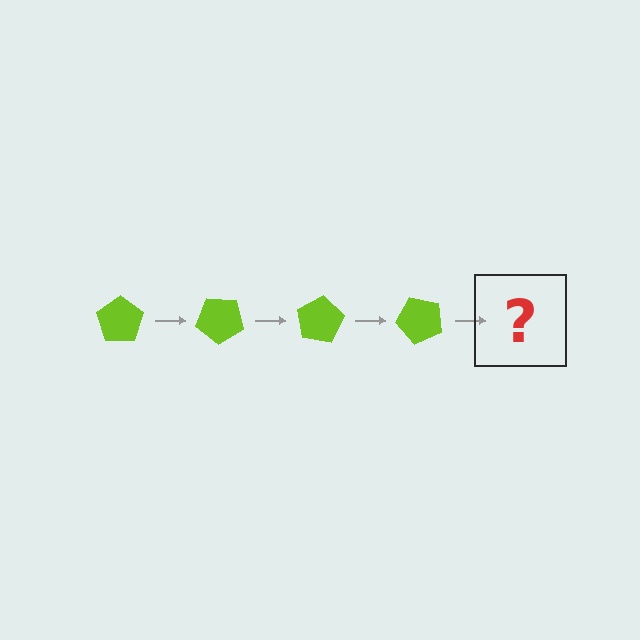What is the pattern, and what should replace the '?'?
The pattern is that the pentagon rotates 40 degrees each step. The '?' should be a lime pentagon rotated 160 degrees.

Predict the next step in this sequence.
The next step is a lime pentagon rotated 160 degrees.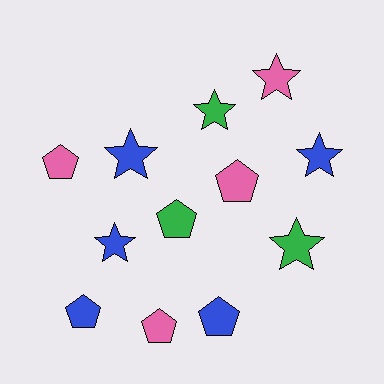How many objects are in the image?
There are 12 objects.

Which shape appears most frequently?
Star, with 6 objects.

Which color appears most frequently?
Blue, with 5 objects.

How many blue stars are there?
There are 3 blue stars.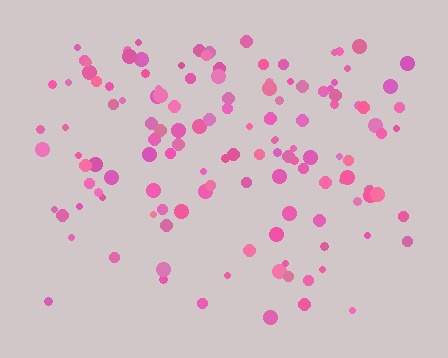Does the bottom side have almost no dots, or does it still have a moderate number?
Still a moderate number, just noticeably fewer than the top.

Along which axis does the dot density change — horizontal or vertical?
Vertical.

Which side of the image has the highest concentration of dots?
The top.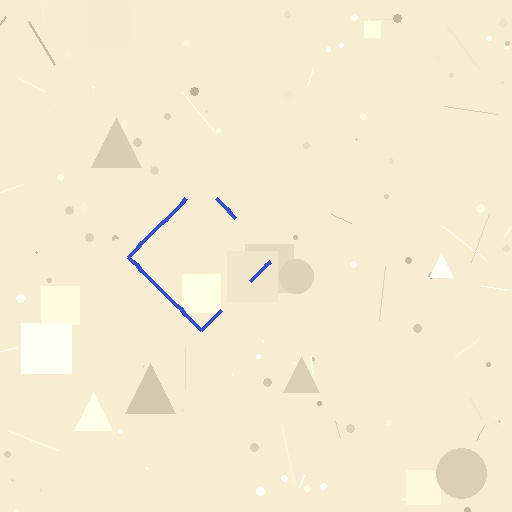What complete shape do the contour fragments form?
The contour fragments form a diamond.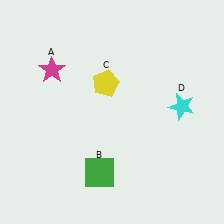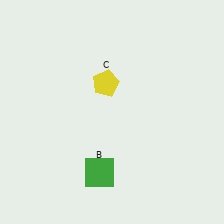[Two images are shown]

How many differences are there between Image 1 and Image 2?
There are 2 differences between the two images.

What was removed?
The magenta star (A), the cyan star (D) were removed in Image 2.